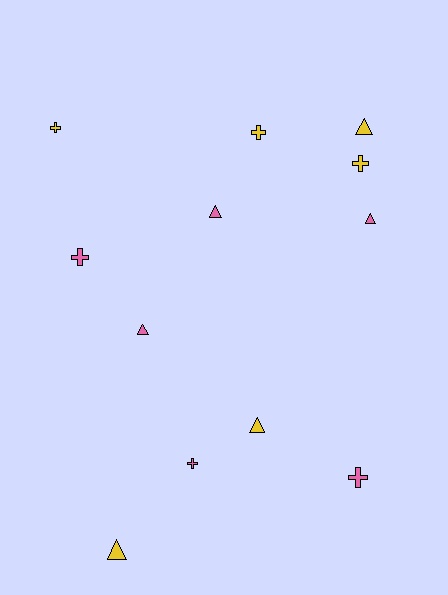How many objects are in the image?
There are 12 objects.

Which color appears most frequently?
Yellow, with 6 objects.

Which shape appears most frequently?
Triangle, with 6 objects.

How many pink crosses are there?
There are 3 pink crosses.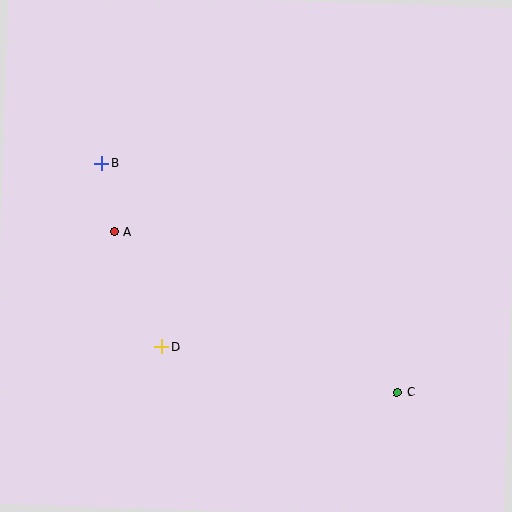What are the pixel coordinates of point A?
Point A is at (114, 232).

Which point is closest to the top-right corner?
Point C is closest to the top-right corner.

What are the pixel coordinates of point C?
Point C is at (397, 392).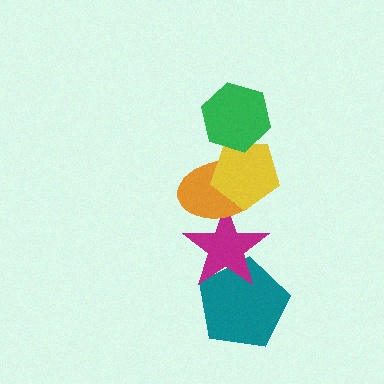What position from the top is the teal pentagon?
The teal pentagon is 5th from the top.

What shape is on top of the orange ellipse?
The yellow pentagon is on top of the orange ellipse.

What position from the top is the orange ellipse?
The orange ellipse is 3rd from the top.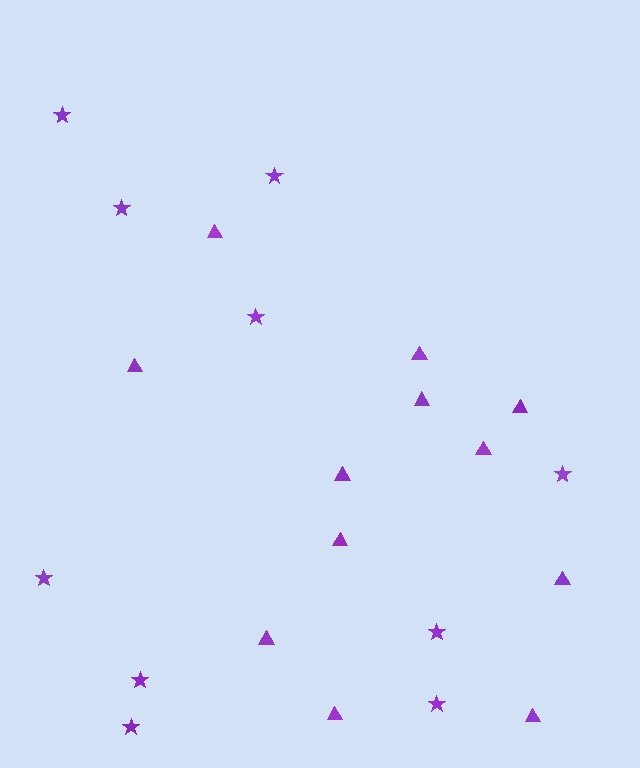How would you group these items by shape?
There are 2 groups: one group of stars (10) and one group of triangles (12).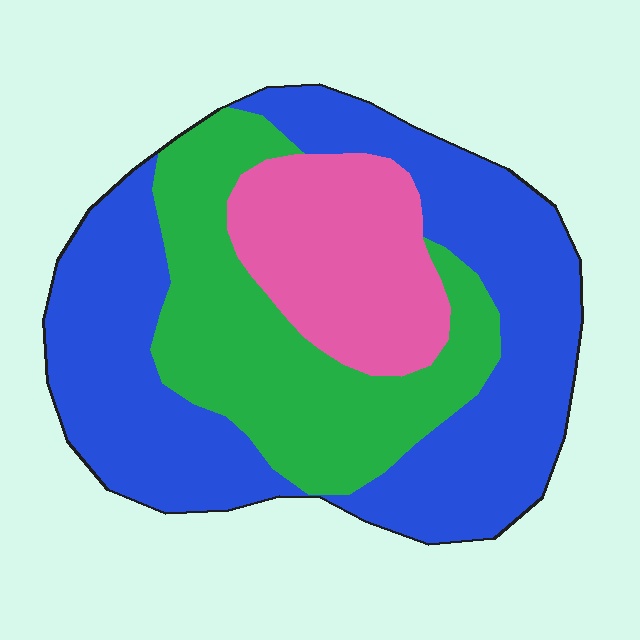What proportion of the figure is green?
Green takes up about one third (1/3) of the figure.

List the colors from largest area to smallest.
From largest to smallest: blue, green, pink.